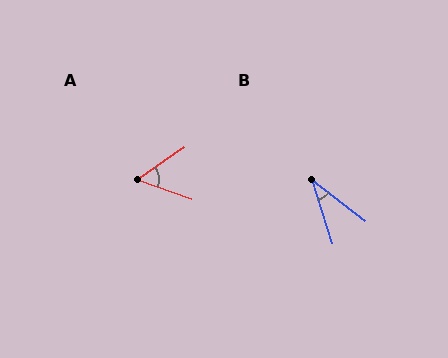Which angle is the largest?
A, at approximately 54 degrees.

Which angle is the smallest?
B, at approximately 35 degrees.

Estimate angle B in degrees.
Approximately 35 degrees.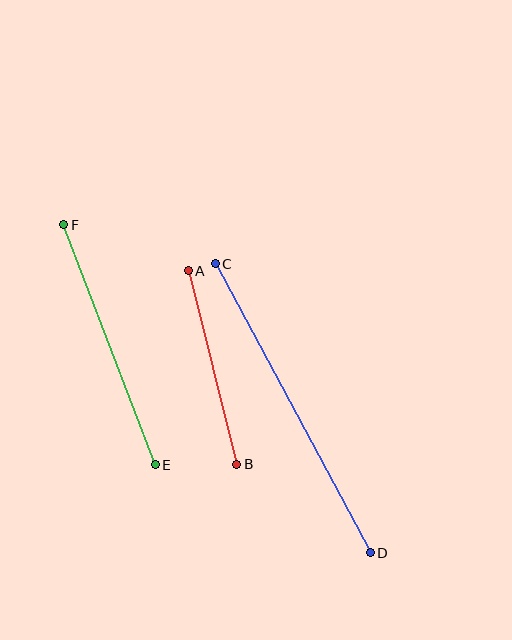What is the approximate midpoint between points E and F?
The midpoint is at approximately (109, 345) pixels.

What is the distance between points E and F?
The distance is approximately 257 pixels.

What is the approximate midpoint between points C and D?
The midpoint is at approximately (293, 408) pixels.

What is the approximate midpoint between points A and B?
The midpoint is at approximately (213, 368) pixels.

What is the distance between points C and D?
The distance is approximately 328 pixels.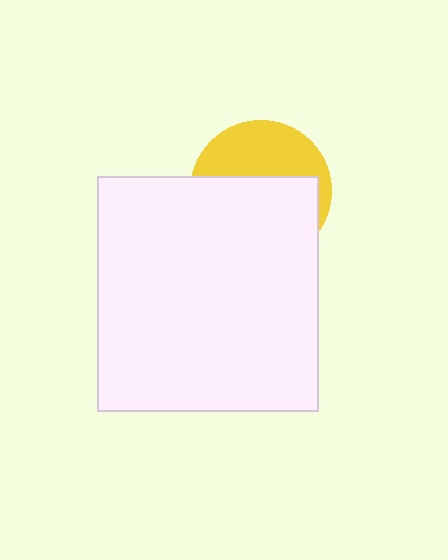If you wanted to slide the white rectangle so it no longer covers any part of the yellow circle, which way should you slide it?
Slide it down — that is the most direct way to separate the two shapes.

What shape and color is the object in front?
The object in front is a white rectangle.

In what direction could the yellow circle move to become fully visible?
The yellow circle could move up. That would shift it out from behind the white rectangle entirely.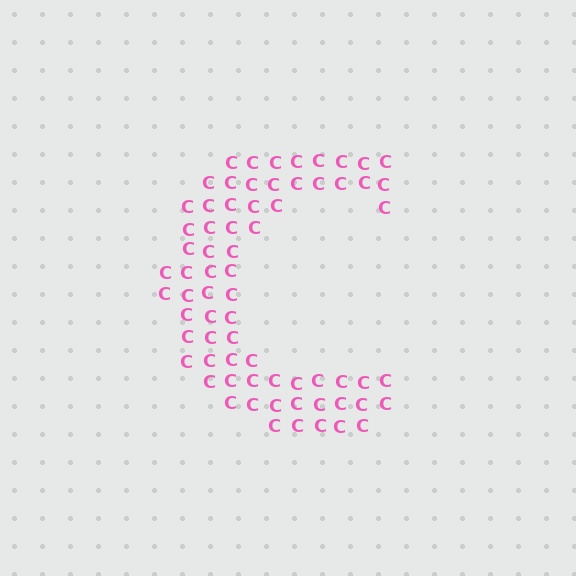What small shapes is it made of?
It is made of small letter C's.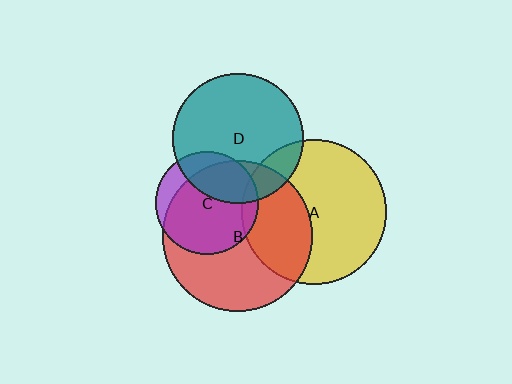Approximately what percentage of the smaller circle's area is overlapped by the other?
Approximately 15%.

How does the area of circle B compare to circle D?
Approximately 1.3 times.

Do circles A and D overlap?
Yes.